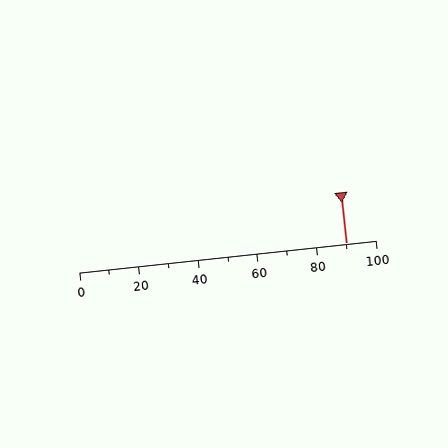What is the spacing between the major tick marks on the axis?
The major ticks are spaced 20 apart.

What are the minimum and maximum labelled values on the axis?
The axis runs from 0 to 100.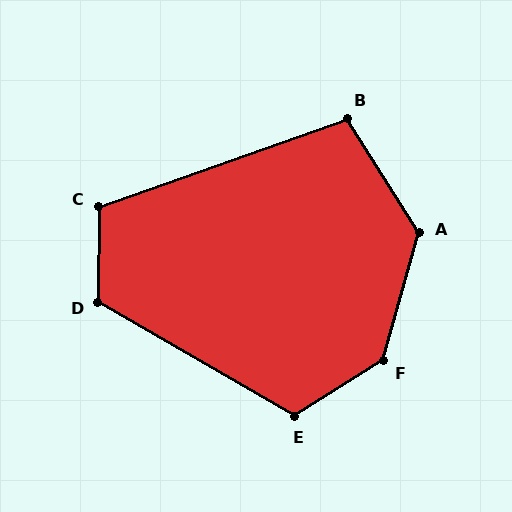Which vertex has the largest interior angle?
F, at approximately 138 degrees.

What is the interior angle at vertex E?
Approximately 118 degrees (obtuse).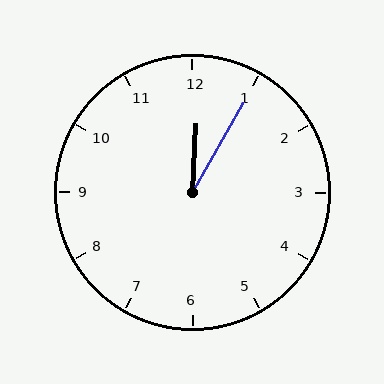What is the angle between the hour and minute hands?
Approximately 28 degrees.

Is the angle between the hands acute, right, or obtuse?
It is acute.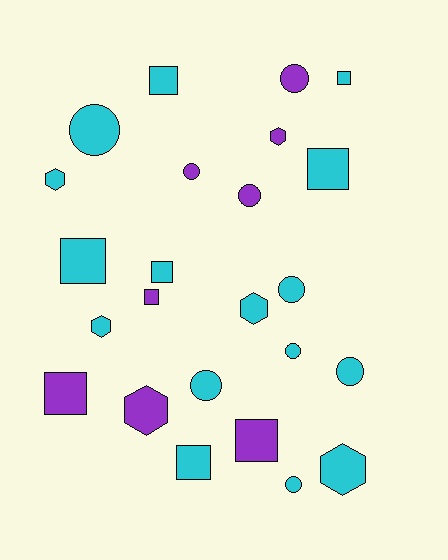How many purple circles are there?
There are 3 purple circles.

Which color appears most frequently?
Cyan, with 16 objects.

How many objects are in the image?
There are 24 objects.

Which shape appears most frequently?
Square, with 9 objects.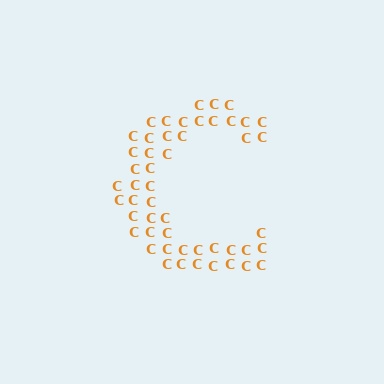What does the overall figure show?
The overall figure shows the letter C.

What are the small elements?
The small elements are letter C's.